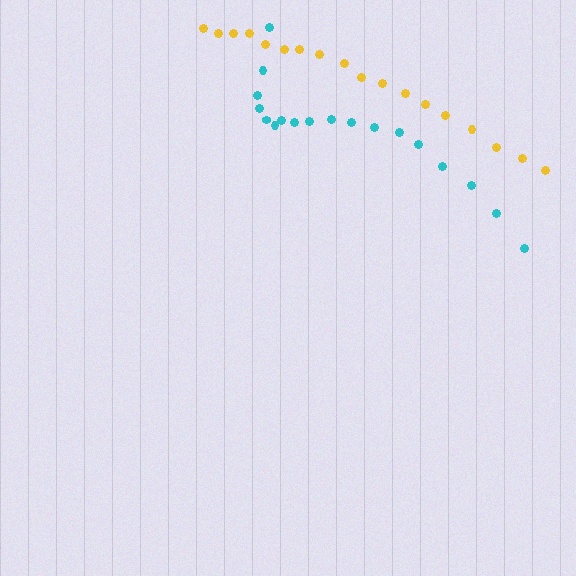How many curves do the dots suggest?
There are 2 distinct paths.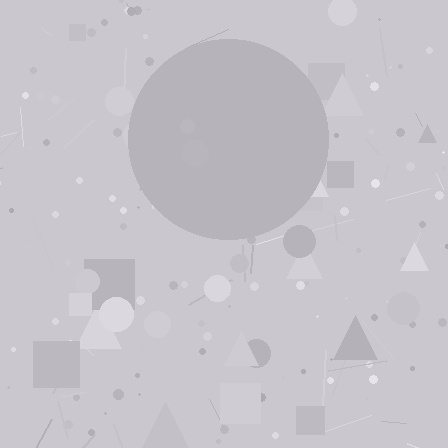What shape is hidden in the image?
A circle is hidden in the image.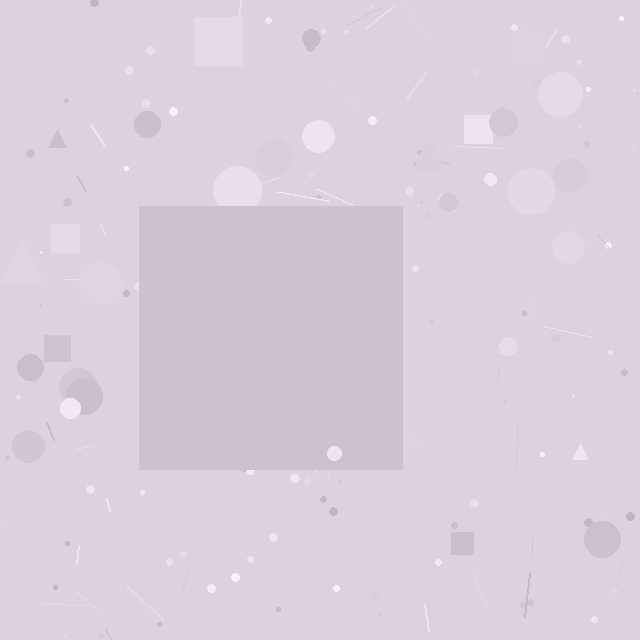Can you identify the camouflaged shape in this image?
The camouflaged shape is a square.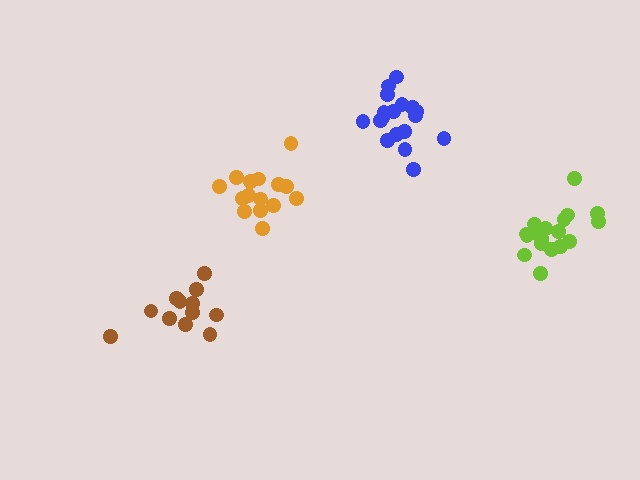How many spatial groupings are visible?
There are 4 spatial groupings.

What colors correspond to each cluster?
The clusters are colored: lime, orange, brown, blue.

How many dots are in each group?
Group 1: 18 dots, Group 2: 16 dots, Group 3: 12 dots, Group 4: 18 dots (64 total).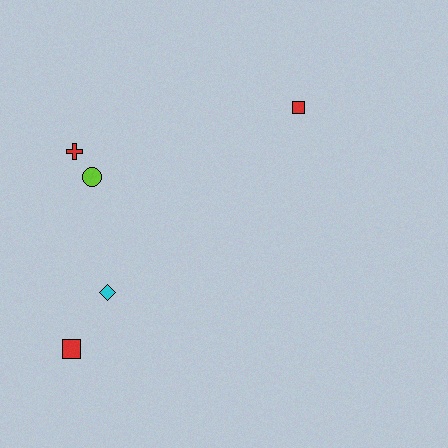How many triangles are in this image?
There are no triangles.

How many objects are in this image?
There are 5 objects.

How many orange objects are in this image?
There are no orange objects.